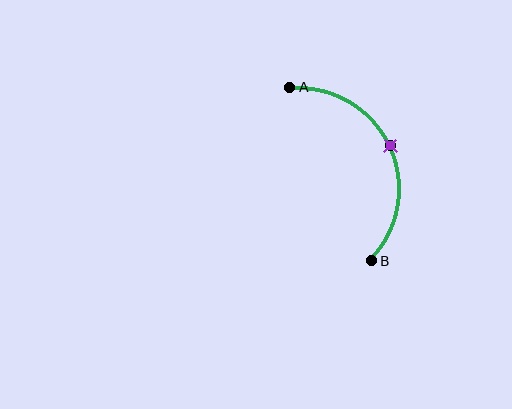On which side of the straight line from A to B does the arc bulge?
The arc bulges to the right of the straight line connecting A and B.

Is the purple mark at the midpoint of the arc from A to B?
Yes. The purple mark lies on the arc at equal arc-length from both A and B — it is the arc midpoint.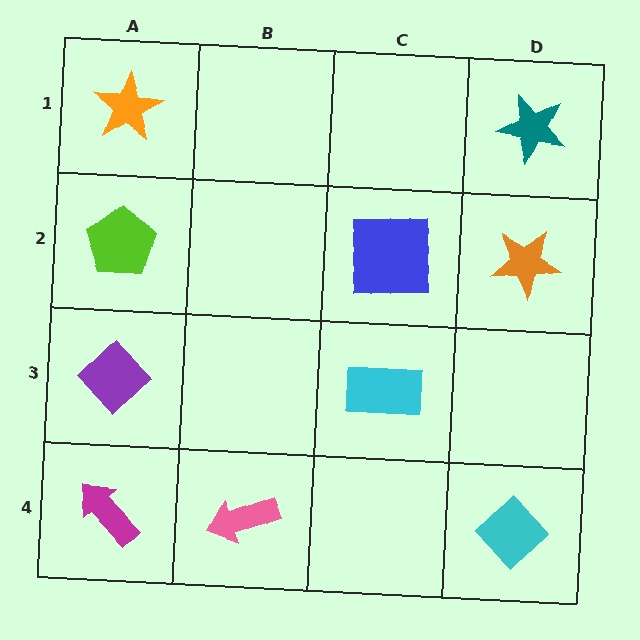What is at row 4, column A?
A magenta arrow.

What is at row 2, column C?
A blue square.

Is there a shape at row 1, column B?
No, that cell is empty.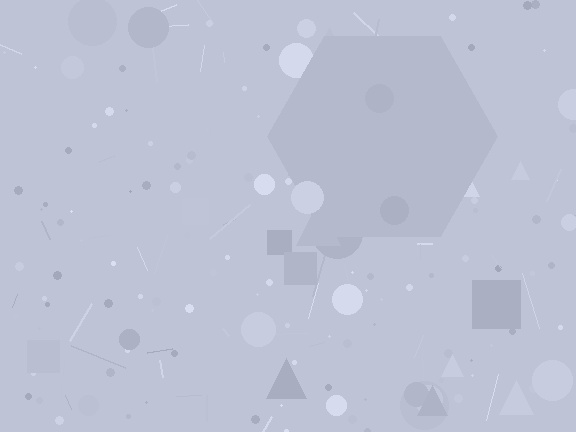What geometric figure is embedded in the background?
A hexagon is embedded in the background.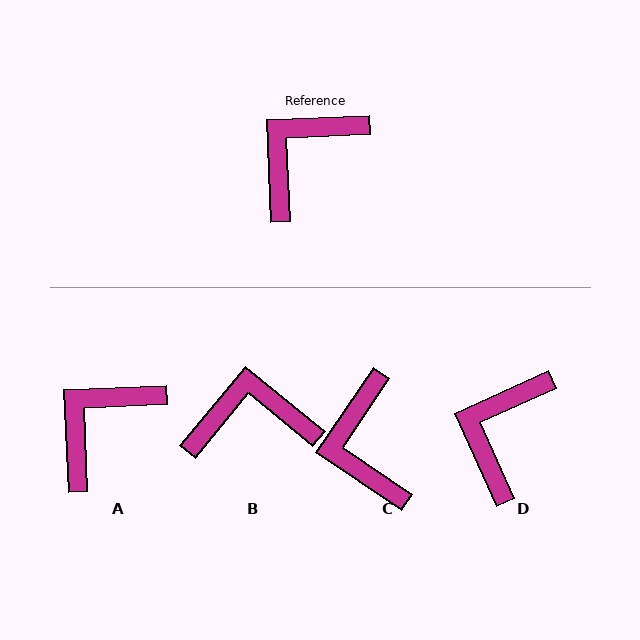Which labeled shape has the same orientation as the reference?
A.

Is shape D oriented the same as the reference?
No, it is off by about 22 degrees.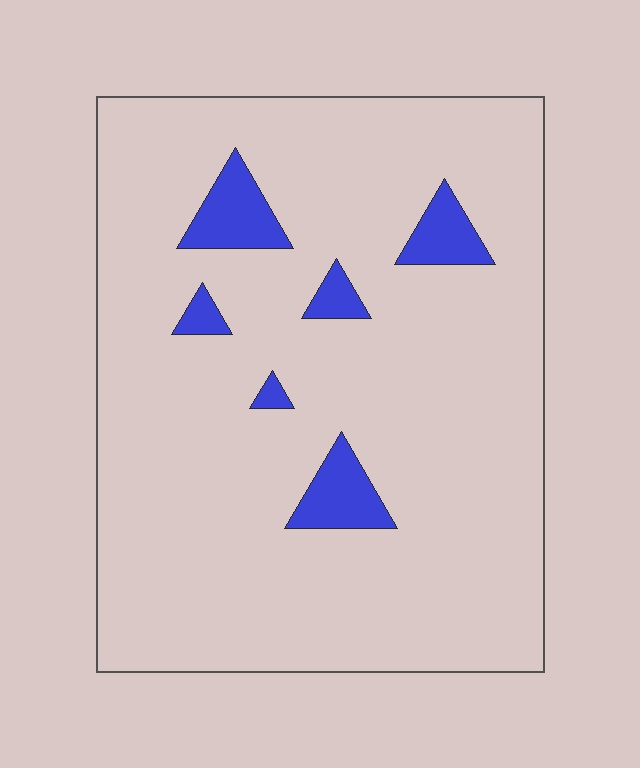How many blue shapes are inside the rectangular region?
6.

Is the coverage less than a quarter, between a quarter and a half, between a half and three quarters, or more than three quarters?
Less than a quarter.